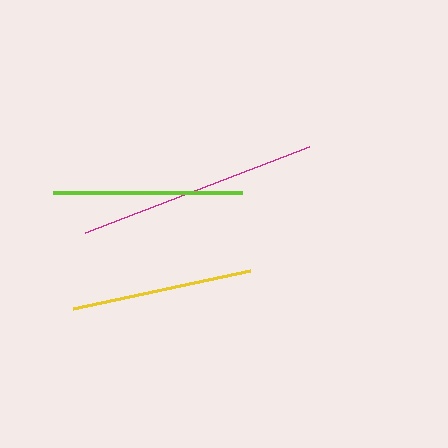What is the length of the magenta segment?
The magenta segment is approximately 240 pixels long.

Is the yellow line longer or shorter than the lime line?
The lime line is longer than the yellow line.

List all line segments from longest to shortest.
From longest to shortest: magenta, lime, yellow.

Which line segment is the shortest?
The yellow line is the shortest at approximately 181 pixels.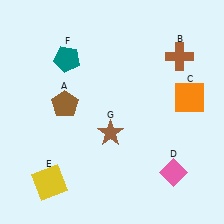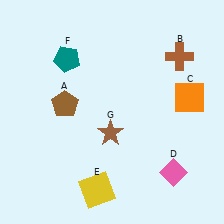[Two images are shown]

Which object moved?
The yellow square (E) moved right.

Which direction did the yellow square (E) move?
The yellow square (E) moved right.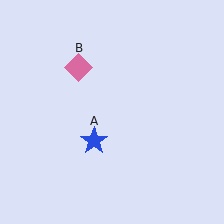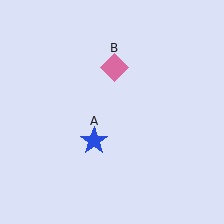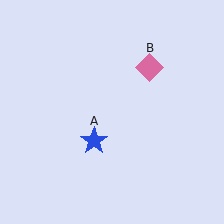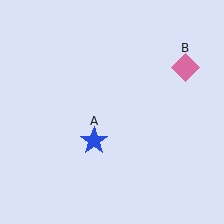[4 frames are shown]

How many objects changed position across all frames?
1 object changed position: pink diamond (object B).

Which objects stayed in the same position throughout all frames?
Blue star (object A) remained stationary.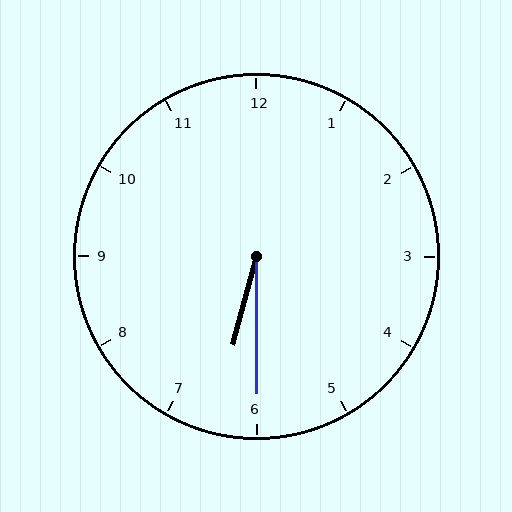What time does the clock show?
6:30.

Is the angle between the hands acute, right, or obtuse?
It is acute.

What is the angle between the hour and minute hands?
Approximately 15 degrees.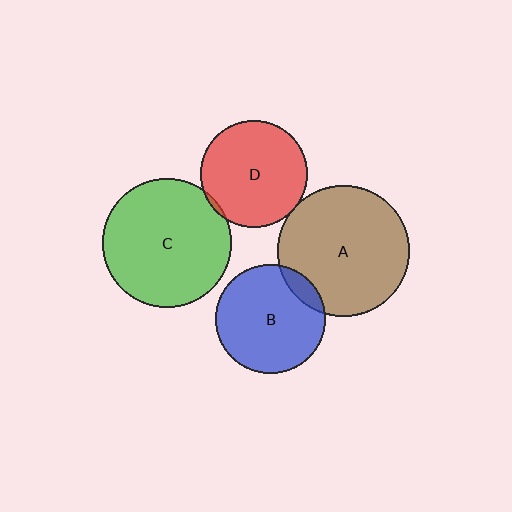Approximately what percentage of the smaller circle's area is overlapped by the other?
Approximately 5%.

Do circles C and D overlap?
Yes.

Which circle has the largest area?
Circle A (brown).